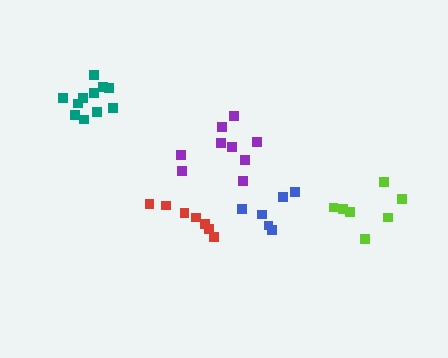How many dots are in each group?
Group 1: 12 dots, Group 2: 7 dots, Group 3: 7 dots, Group 4: 9 dots, Group 5: 6 dots (41 total).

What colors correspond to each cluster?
The clusters are colored: teal, red, lime, purple, blue.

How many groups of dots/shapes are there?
There are 5 groups.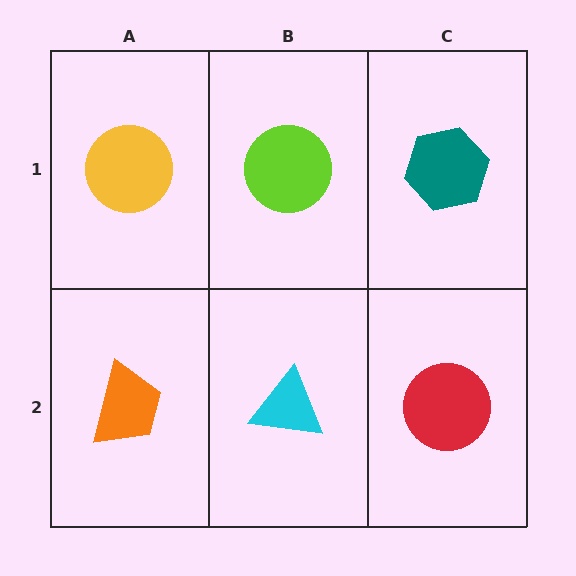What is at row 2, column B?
A cyan triangle.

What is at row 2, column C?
A red circle.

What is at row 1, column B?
A lime circle.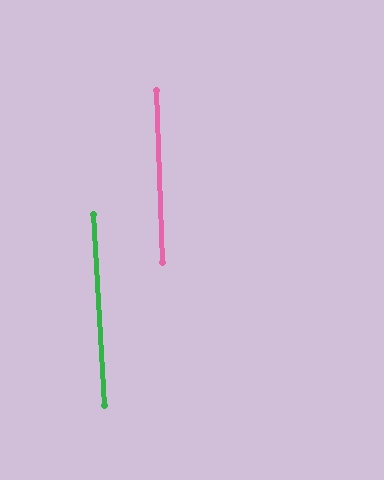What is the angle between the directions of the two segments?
Approximately 1 degree.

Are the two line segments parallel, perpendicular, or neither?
Parallel — their directions differ by only 1.4°.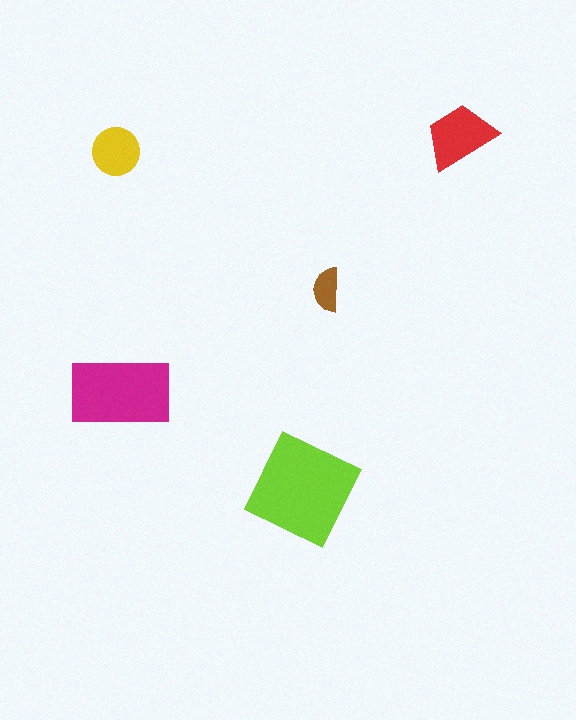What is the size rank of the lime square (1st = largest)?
1st.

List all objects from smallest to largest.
The brown semicircle, the yellow circle, the red trapezoid, the magenta rectangle, the lime square.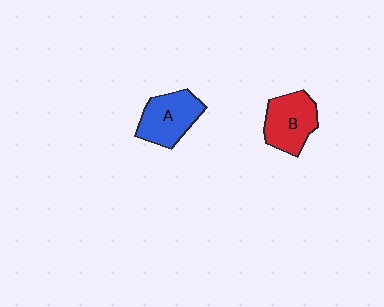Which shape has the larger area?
Shape A (blue).